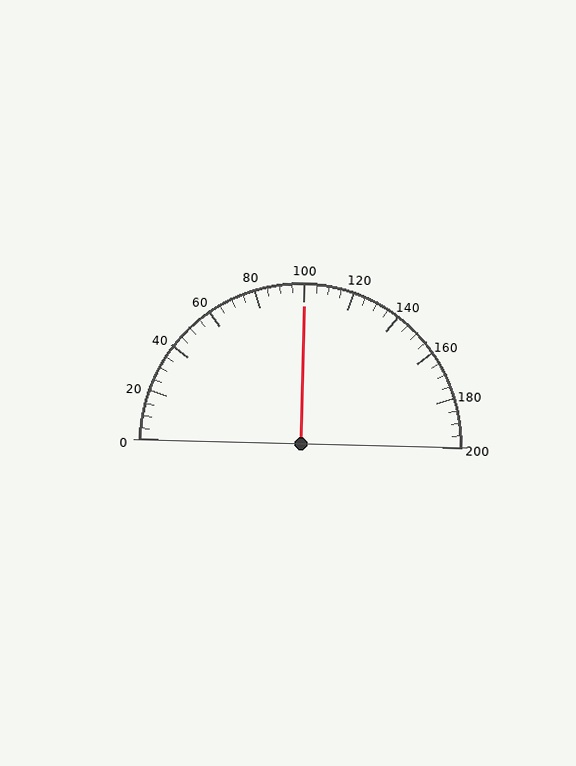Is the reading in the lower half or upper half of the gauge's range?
The reading is in the upper half of the range (0 to 200).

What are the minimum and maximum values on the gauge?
The gauge ranges from 0 to 200.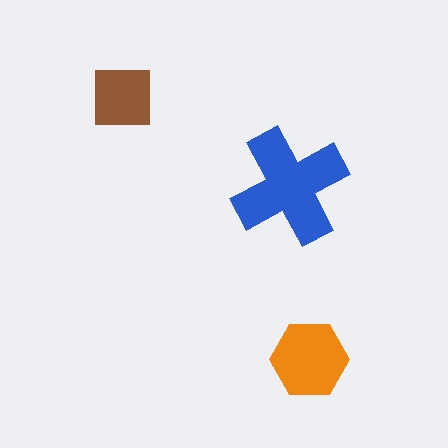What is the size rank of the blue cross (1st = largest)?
1st.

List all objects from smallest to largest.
The brown square, the orange hexagon, the blue cross.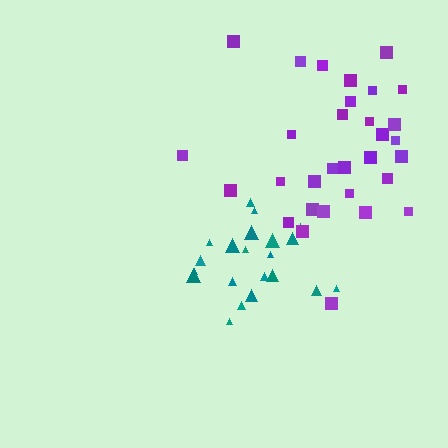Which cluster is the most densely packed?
Teal.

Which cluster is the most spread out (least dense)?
Purple.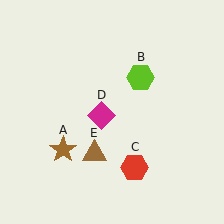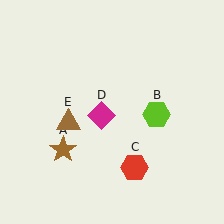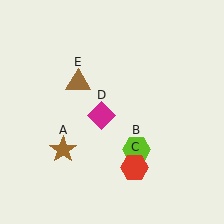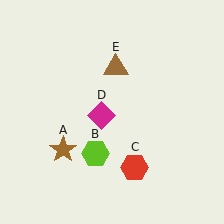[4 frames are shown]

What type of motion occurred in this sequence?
The lime hexagon (object B), brown triangle (object E) rotated clockwise around the center of the scene.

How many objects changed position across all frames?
2 objects changed position: lime hexagon (object B), brown triangle (object E).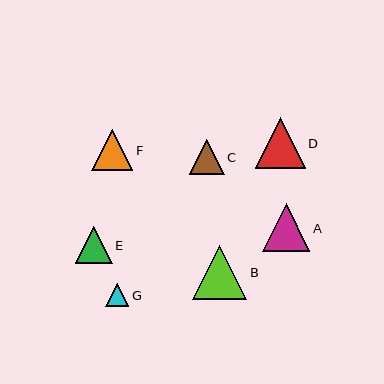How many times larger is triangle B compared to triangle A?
Triangle B is approximately 1.1 times the size of triangle A.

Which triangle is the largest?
Triangle B is the largest with a size of approximately 54 pixels.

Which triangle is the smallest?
Triangle G is the smallest with a size of approximately 23 pixels.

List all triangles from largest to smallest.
From largest to smallest: B, D, A, F, E, C, G.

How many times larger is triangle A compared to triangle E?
Triangle A is approximately 1.3 times the size of triangle E.